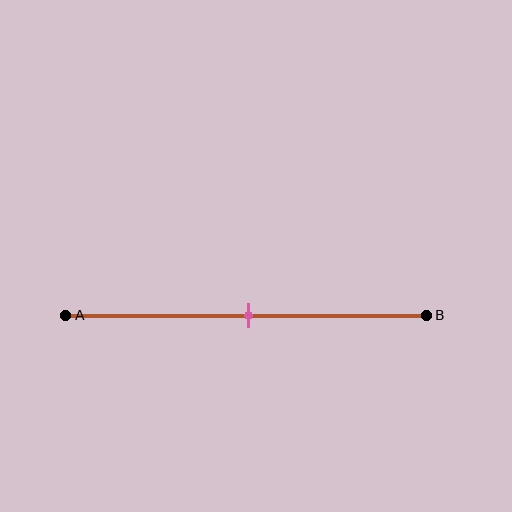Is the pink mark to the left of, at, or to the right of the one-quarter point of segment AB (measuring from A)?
The pink mark is to the right of the one-quarter point of segment AB.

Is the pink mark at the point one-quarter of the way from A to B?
No, the mark is at about 50% from A, not at the 25% one-quarter point.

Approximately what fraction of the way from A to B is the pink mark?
The pink mark is approximately 50% of the way from A to B.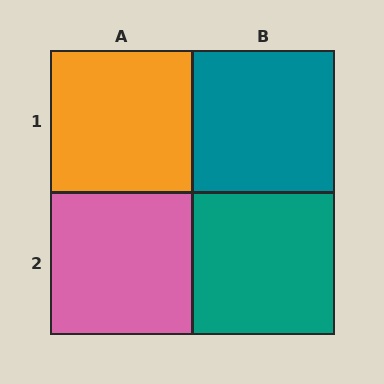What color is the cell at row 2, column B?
Teal.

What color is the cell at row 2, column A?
Pink.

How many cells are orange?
1 cell is orange.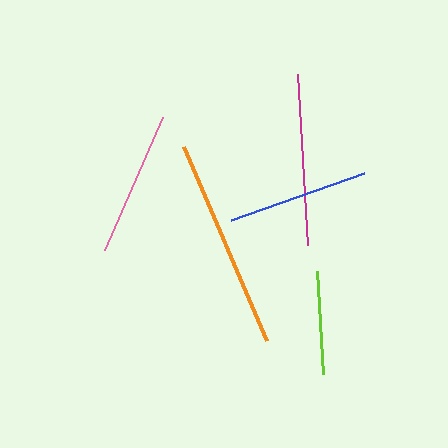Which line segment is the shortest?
The lime line is the shortest at approximately 103 pixels.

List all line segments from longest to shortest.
From longest to shortest: orange, magenta, pink, blue, lime.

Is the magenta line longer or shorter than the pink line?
The magenta line is longer than the pink line.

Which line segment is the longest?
The orange line is the longest at approximately 211 pixels.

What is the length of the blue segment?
The blue segment is approximately 141 pixels long.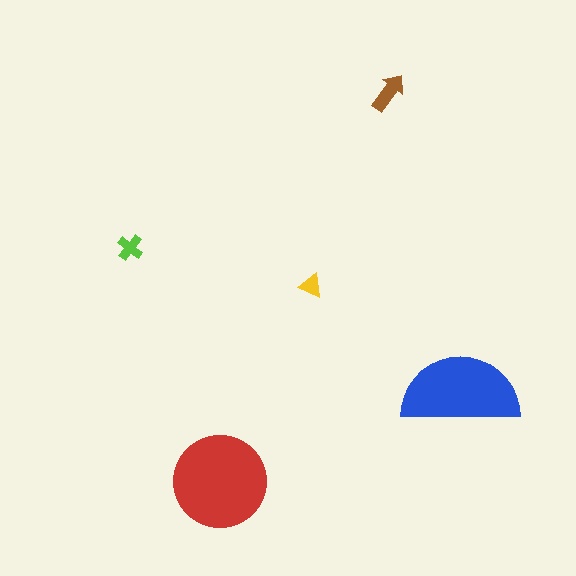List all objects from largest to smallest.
The red circle, the blue semicircle, the brown arrow, the lime cross, the yellow triangle.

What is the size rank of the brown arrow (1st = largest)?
3rd.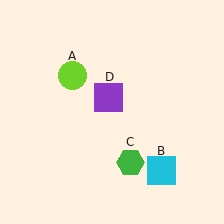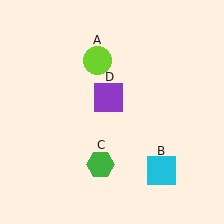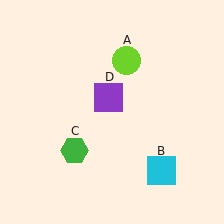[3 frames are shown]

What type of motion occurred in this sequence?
The lime circle (object A), green hexagon (object C) rotated clockwise around the center of the scene.